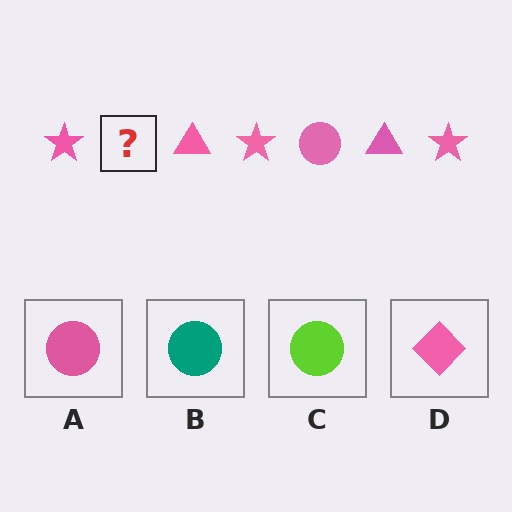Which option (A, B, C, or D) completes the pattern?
A.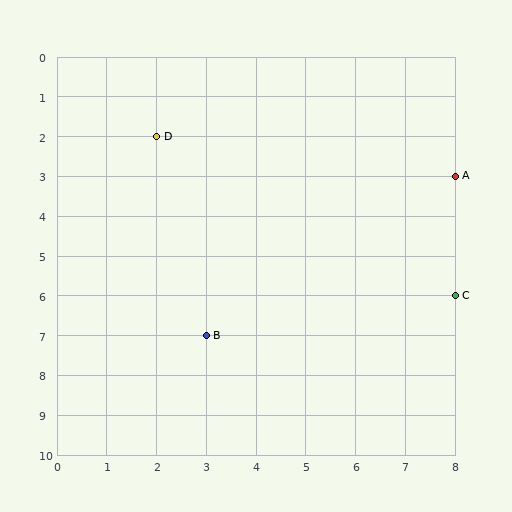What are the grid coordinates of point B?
Point B is at grid coordinates (3, 7).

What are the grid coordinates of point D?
Point D is at grid coordinates (2, 2).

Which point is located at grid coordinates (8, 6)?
Point C is at (8, 6).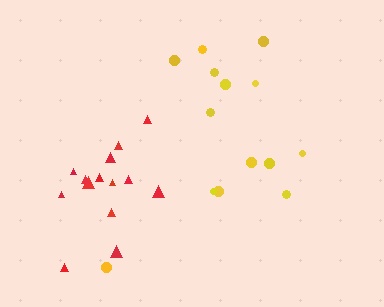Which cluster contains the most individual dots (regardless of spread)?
Red (14).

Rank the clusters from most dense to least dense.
red, yellow.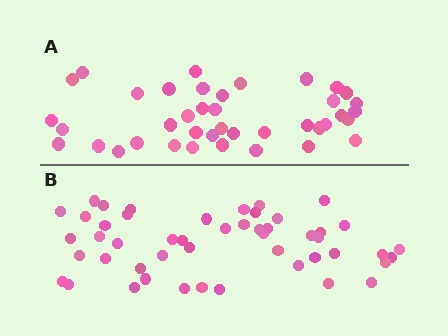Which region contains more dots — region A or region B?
Region B (the bottom region) has more dots.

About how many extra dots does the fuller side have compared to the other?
Region B has roughly 8 or so more dots than region A.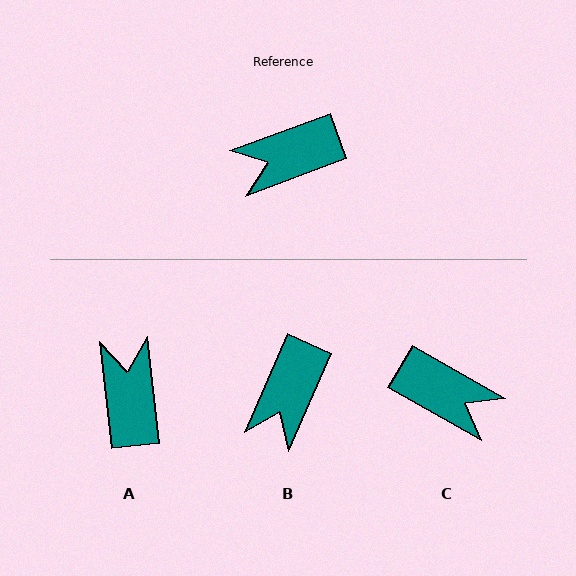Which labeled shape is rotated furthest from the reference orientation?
C, about 130 degrees away.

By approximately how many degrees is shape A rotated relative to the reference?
Approximately 104 degrees clockwise.